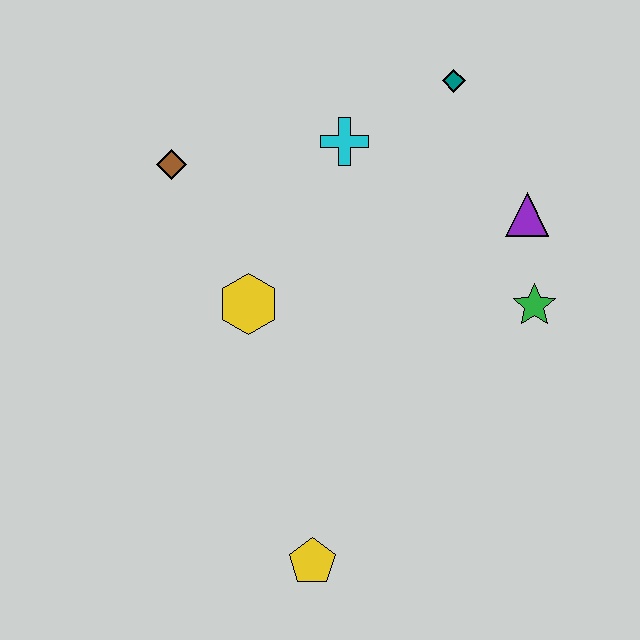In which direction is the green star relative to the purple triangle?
The green star is below the purple triangle.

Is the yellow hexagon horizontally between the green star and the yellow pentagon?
No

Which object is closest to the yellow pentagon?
The yellow hexagon is closest to the yellow pentagon.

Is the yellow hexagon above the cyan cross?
No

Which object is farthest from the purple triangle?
The yellow pentagon is farthest from the purple triangle.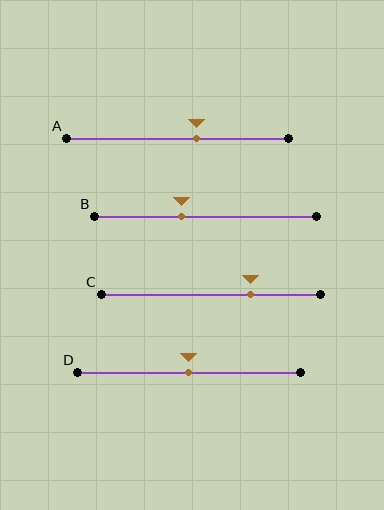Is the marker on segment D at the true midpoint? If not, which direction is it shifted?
Yes, the marker on segment D is at the true midpoint.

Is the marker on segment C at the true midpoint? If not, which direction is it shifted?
No, the marker on segment C is shifted to the right by about 18% of the segment length.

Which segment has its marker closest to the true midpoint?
Segment D has its marker closest to the true midpoint.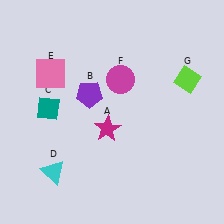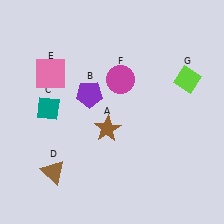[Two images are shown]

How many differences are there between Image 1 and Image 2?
There are 2 differences between the two images.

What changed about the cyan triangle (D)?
In Image 1, D is cyan. In Image 2, it changed to brown.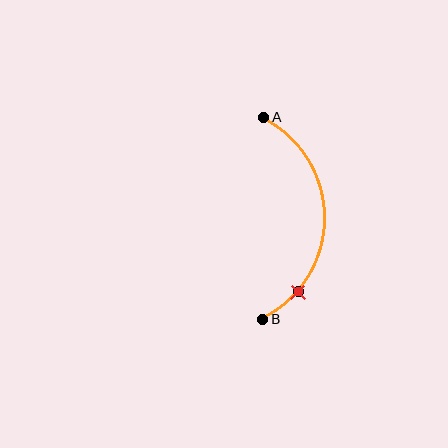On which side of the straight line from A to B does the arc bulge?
The arc bulges to the right of the straight line connecting A and B.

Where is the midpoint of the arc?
The arc midpoint is the point on the curve farthest from the straight line joining A and B. It sits to the right of that line.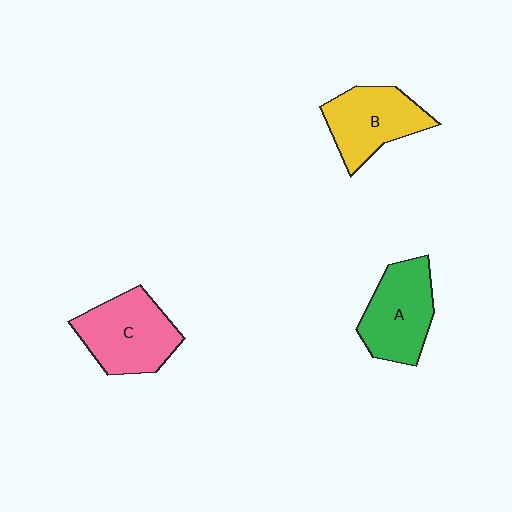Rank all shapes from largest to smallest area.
From largest to smallest: C (pink), A (green), B (yellow).